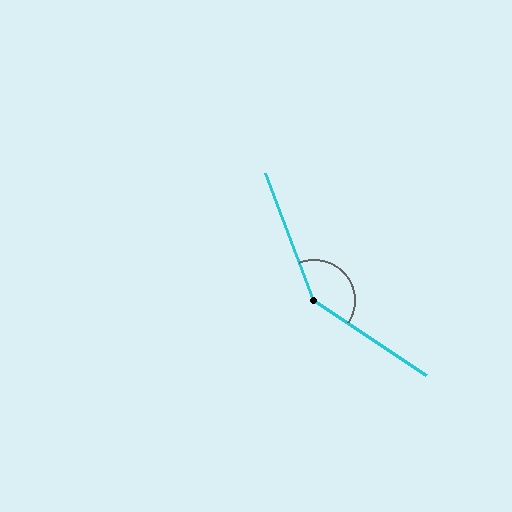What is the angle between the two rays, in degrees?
Approximately 145 degrees.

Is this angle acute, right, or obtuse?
It is obtuse.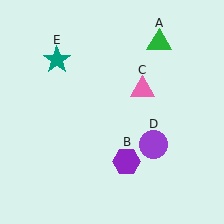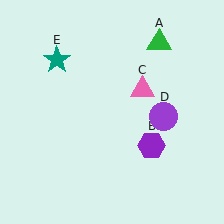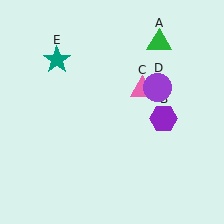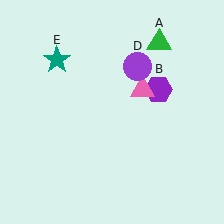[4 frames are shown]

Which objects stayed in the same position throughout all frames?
Green triangle (object A) and pink triangle (object C) and teal star (object E) remained stationary.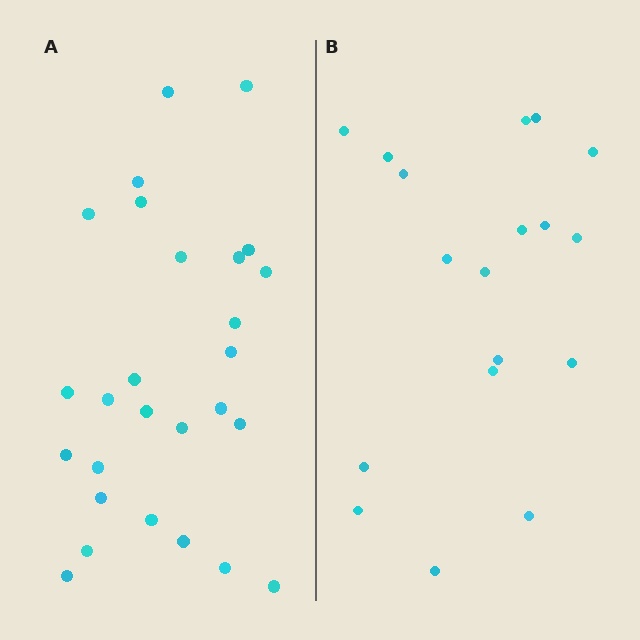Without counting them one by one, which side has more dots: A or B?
Region A (the left region) has more dots.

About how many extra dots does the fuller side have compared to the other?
Region A has roughly 8 or so more dots than region B.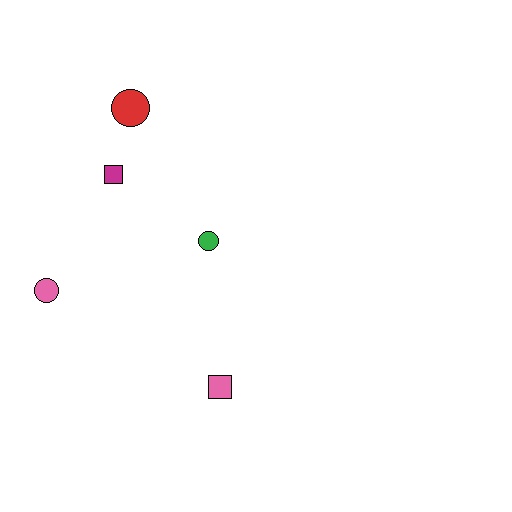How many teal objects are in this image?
There are no teal objects.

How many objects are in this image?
There are 5 objects.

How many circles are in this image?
There are 3 circles.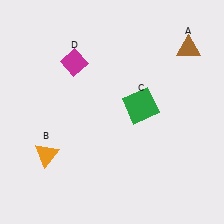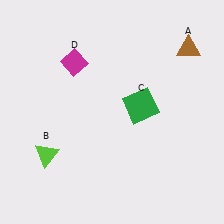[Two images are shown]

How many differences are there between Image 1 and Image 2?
There is 1 difference between the two images.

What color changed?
The triangle (B) changed from orange in Image 1 to lime in Image 2.